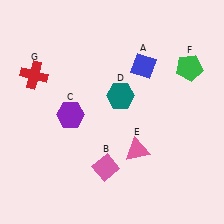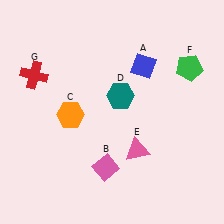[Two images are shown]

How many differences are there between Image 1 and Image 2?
There is 1 difference between the two images.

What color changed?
The hexagon (C) changed from purple in Image 1 to orange in Image 2.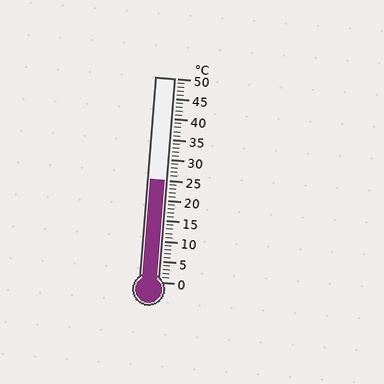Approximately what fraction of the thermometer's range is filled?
The thermometer is filled to approximately 50% of its range.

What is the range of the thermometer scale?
The thermometer scale ranges from 0°C to 50°C.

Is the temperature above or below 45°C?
The temperature is below 45°C.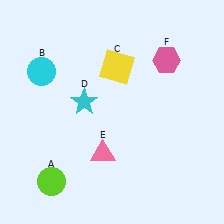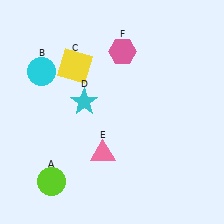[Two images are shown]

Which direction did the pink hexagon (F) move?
The pink hexagon (F) moved left.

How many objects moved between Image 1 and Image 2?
2 objects moved between the two images.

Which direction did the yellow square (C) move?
The yellow square (C) moved left.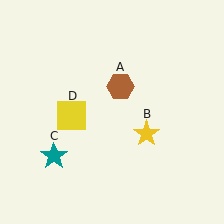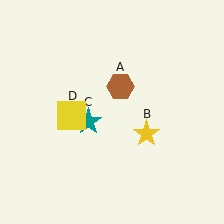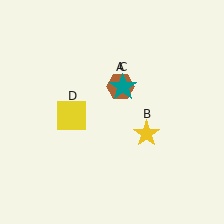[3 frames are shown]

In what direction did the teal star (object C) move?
The teal star (object C) moved up and to the right.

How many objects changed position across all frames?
1 object changed position: teal star (object C).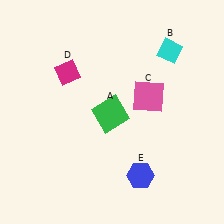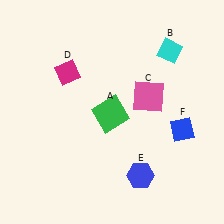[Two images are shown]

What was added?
A blue diamond (F) was added in Image 2.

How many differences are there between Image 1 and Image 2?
There is 1 difference between the two images.